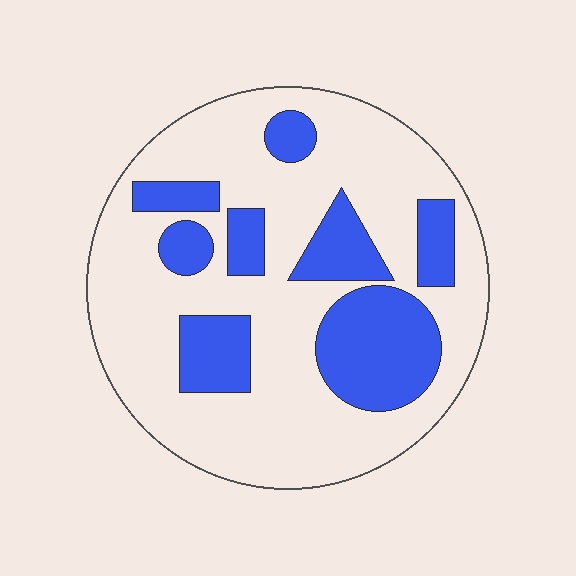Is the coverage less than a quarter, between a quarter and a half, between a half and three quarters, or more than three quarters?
Between a quarter and a half.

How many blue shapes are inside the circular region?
8.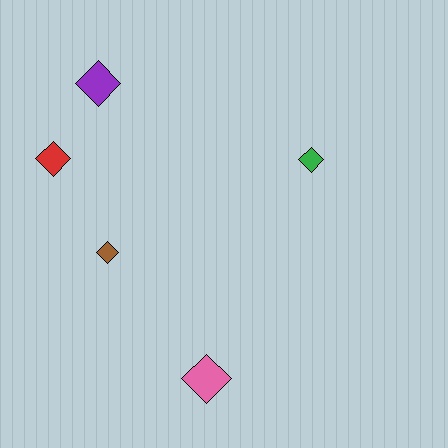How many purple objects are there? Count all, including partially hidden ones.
There is 1 purple object.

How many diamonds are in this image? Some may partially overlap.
There are 5 diamonds.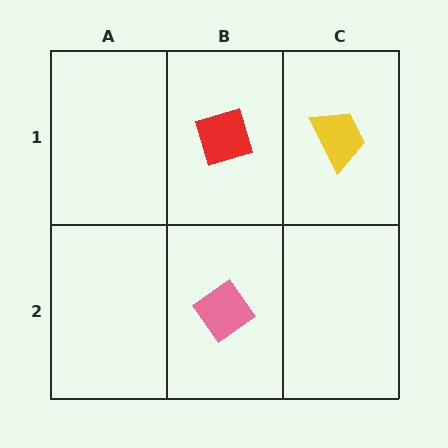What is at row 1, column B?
A red diamond.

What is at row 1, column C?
A yellow trapezoid.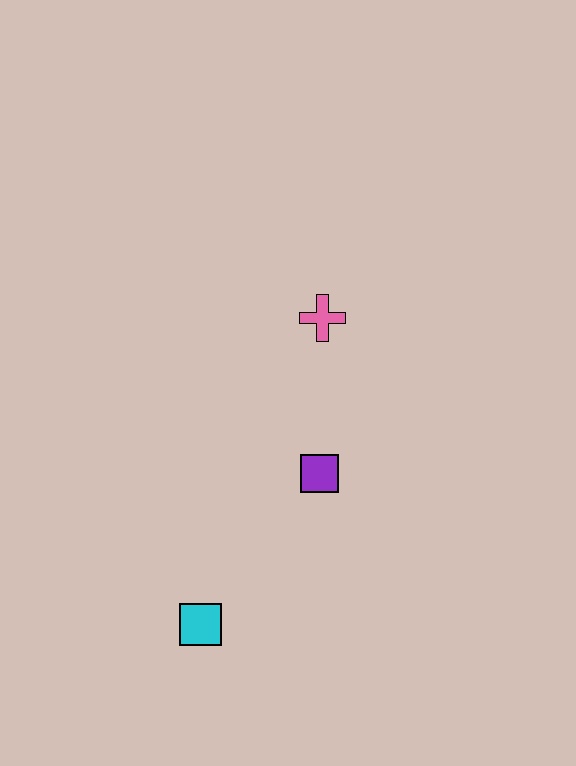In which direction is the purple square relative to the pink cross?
The purple square is below the pink cross.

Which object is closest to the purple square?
The pink cross is closest to the purple square.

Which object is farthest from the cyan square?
The pink cross is farthest from the cyan square.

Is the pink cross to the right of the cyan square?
Yes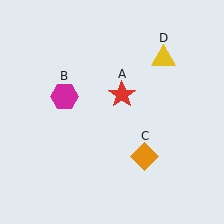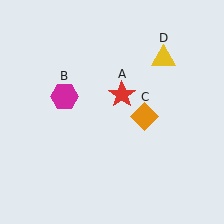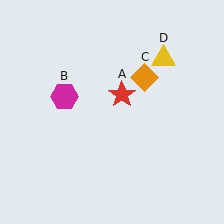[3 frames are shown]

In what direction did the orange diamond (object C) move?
The orange diamond (object C) moved up.